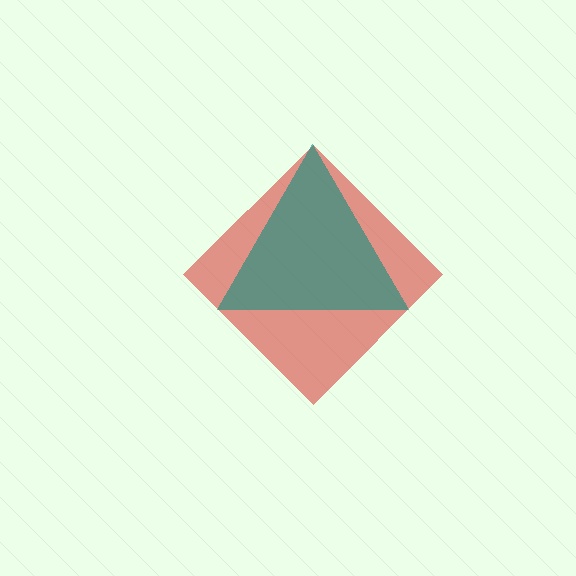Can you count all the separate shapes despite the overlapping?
Yes, there are 2 separate shapes.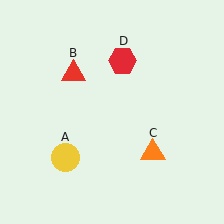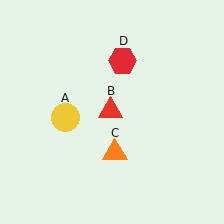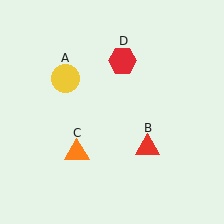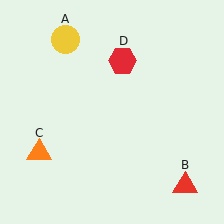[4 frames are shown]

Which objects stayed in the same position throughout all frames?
Red hexagon (object D) remained stationary.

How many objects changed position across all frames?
3 objects changed position: yellow circle (object A), red triangle (object B), orange triangle (object C).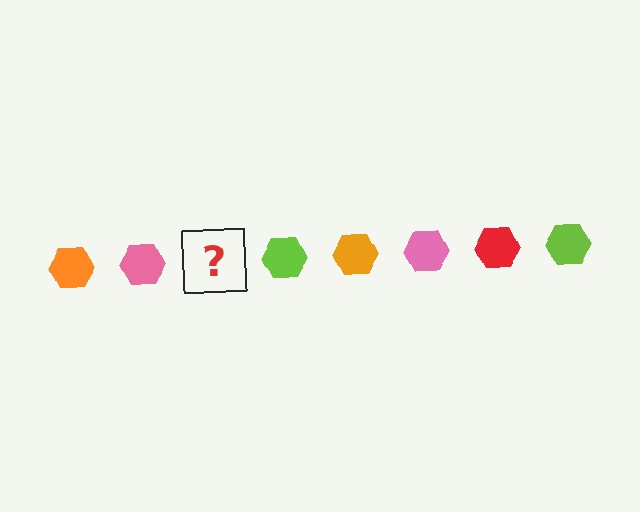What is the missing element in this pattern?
The missing element is a red hexagon.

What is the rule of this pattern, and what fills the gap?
The rule is that the pattern cycles through orange, pink, red, lime hexagons. The gap should be filled with a red hexagon.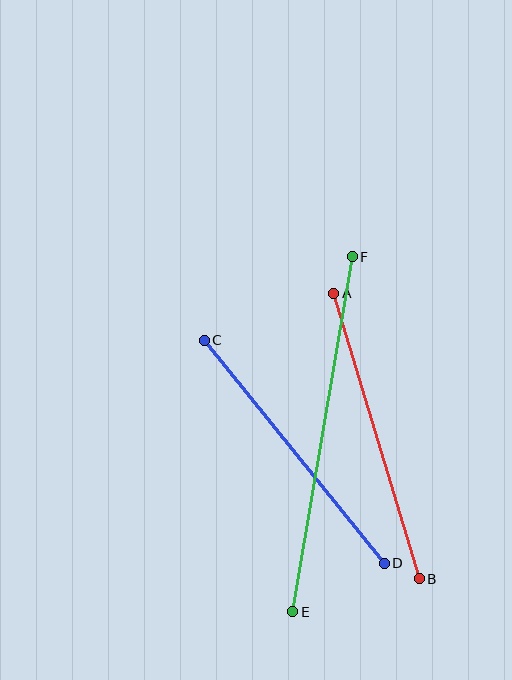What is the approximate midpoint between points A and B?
The midpoint is at approximately (376, 436) pixels.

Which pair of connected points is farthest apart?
Points E and F are farthest apart.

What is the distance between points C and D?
The distance is approximately 287 pixels.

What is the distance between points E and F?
The distance is approximately 360 pixels.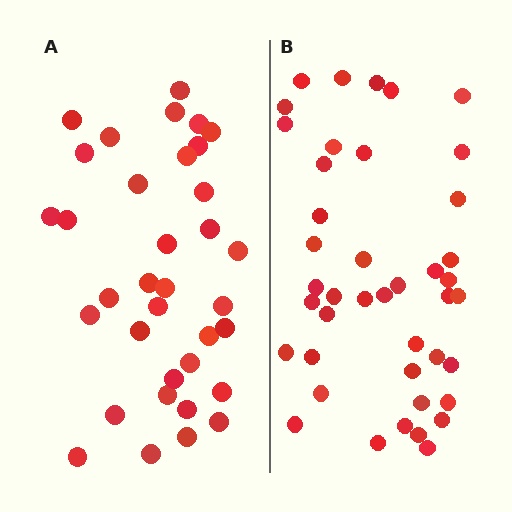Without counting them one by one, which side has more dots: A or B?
Region B (the right region) has more dots.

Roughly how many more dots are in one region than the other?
Region B has roughly 8 or so more dots than region A.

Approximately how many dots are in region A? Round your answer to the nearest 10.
About 40 dots. (The exact count is 35, which rounds to 40.)